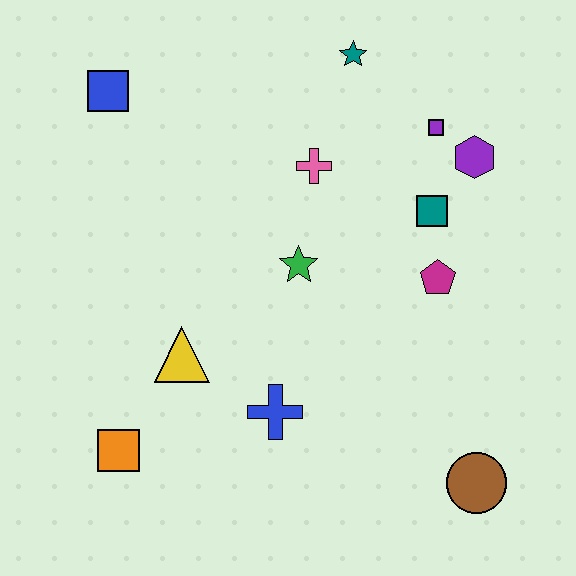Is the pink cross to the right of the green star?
Yes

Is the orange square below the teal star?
Yes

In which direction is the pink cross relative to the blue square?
The pink cross is to the right of the blue square.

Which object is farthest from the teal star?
The orange square is farthest from the teal star.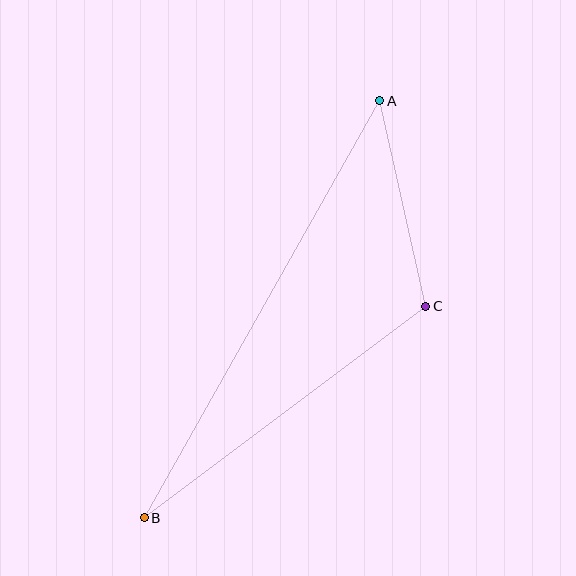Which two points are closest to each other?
Points A and C are closest to each other.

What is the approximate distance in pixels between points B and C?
The distance between B and C is approximately 352 pixels.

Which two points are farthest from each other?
Points A and B are farthest from each other.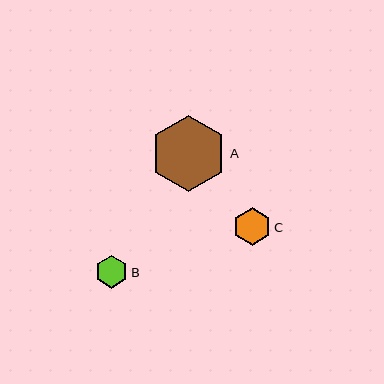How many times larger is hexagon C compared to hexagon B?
Hexagon C is approximately 1.1 times the size of hexagon B.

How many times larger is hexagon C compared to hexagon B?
Hexagon C is approximately 1.1 times the size of hexagon B.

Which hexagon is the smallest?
Hexagon B is the smallest with a size of approximately 33 pixels.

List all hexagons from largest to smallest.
From largest to smallest: A, C, B.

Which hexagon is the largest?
Hexagon A is the largest with a size of approximately 76 pixels.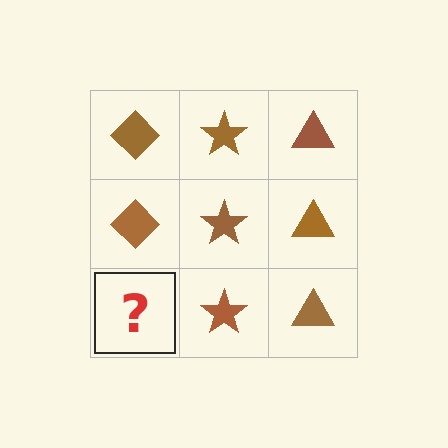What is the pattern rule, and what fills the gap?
The rule is that each column has a consistent shape. The gap should be filled with a brown diamond.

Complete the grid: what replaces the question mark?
The question mark should be replaced with a brown diamond.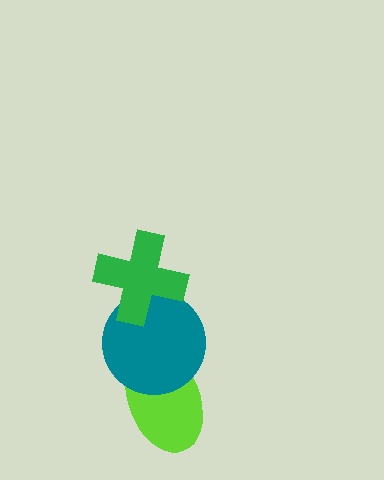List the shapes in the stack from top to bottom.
From top to bottom: the green cross, the teal circle, the lime ellipse.